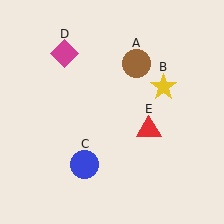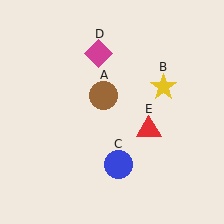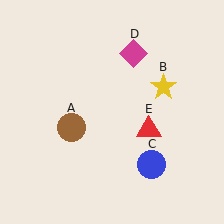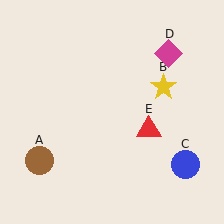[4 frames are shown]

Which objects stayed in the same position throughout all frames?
Yellow star (object B) and red triangle (object E) remained stationary.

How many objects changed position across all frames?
3 objects changed position: brown circle (object A), blue circle (object C), magenta diamond (object D).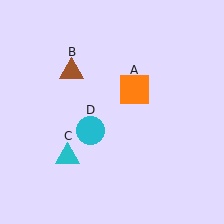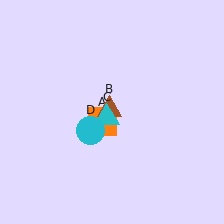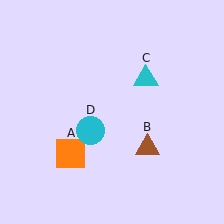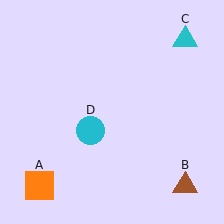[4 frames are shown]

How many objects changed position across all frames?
3 objects changed position: orange square (object A), brown triangle (object B), cyan triangle (object C).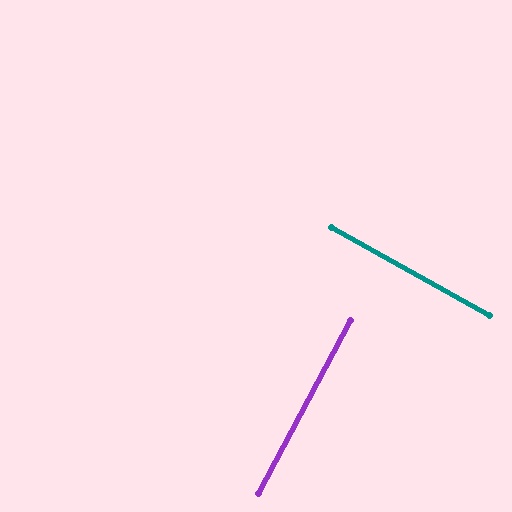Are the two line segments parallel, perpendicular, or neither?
Perpendicular — they meet at approximately 89°.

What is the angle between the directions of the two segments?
Approximately 89 degrees.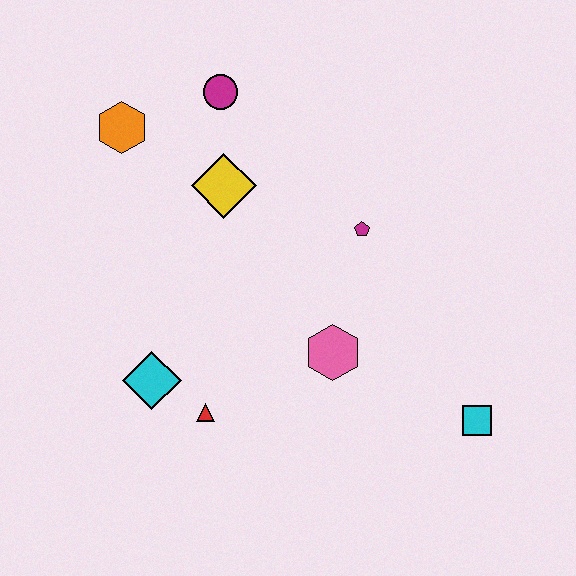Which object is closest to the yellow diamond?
The magenta circle is closest to the yellow diamond.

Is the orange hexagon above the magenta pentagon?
Yes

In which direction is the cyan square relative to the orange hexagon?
The cyan square is to the right of the orange hexagon.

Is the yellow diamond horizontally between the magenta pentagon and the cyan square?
No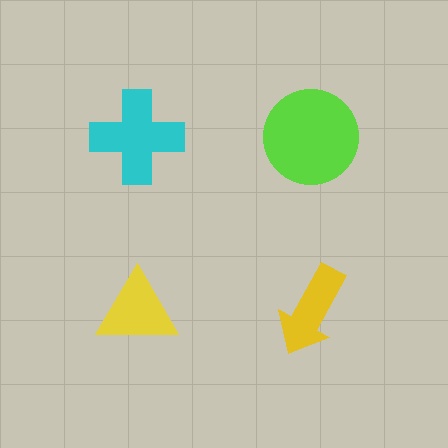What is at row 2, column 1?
A yellow triangle.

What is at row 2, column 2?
A yellow arrow.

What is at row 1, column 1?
A cyan cross.